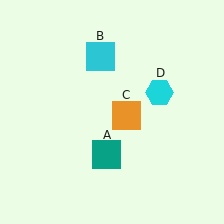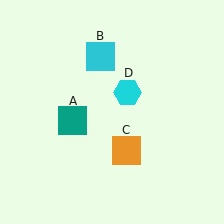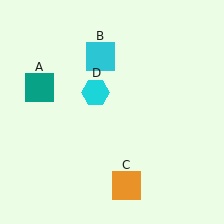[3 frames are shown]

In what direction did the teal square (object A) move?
The teal square (object A) moved up and to the left.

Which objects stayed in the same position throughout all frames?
Cyan square (object B) remained stationary.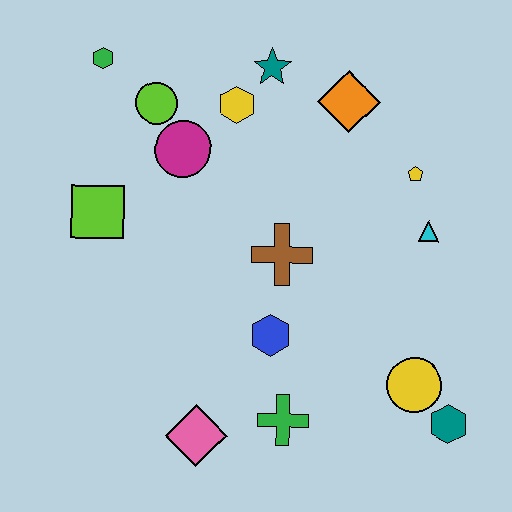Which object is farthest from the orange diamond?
The pink diamond is farthest from the orange diamond.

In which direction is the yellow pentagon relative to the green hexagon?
The yellow pentagon is to the right of the green hexagon.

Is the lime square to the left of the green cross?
Yes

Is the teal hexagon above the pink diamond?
Yes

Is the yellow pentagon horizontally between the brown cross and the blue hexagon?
No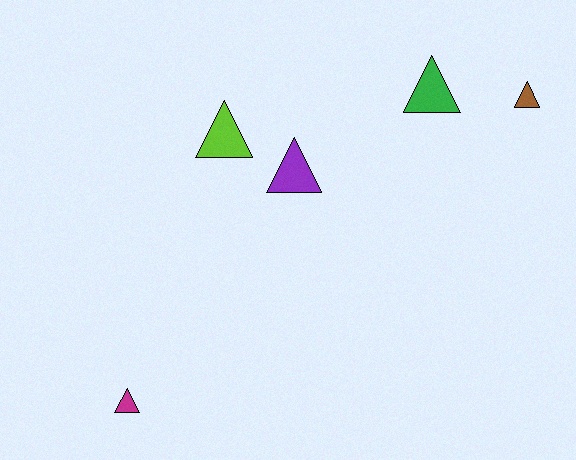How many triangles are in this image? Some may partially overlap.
There are 5 triangles.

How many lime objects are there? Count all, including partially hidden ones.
There is 1 lime object.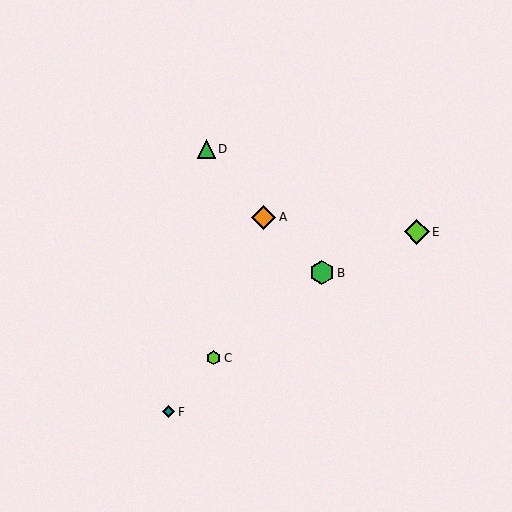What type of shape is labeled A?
Shape A is an orange diamond.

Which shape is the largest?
The lime diamond (labeled E) is the largest.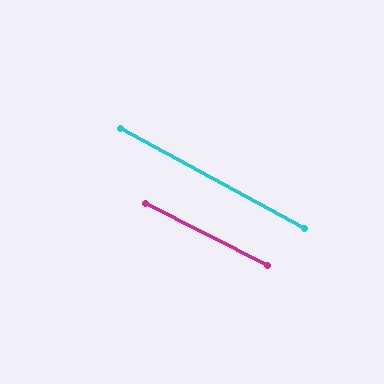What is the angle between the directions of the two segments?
Approximately 2 degrees.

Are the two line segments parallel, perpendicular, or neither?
Parallel — their directions differ by only 1.7°.